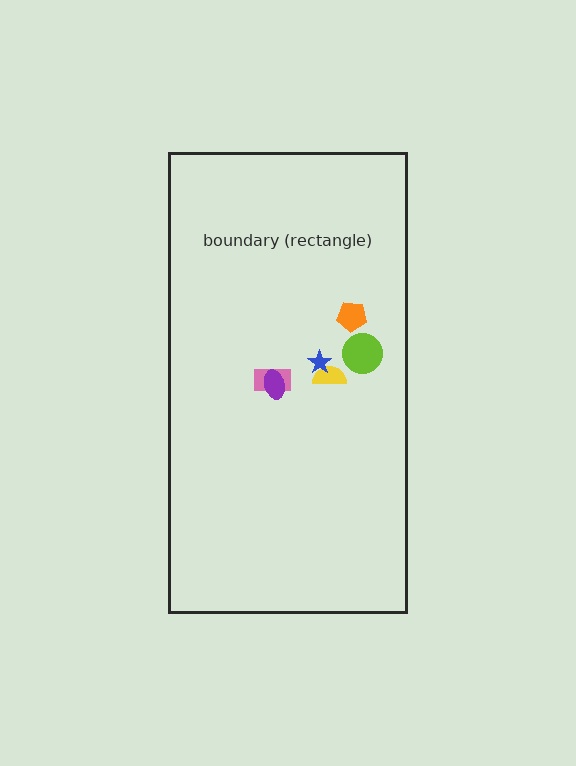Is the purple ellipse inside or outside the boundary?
Inside.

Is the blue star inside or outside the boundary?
Inside.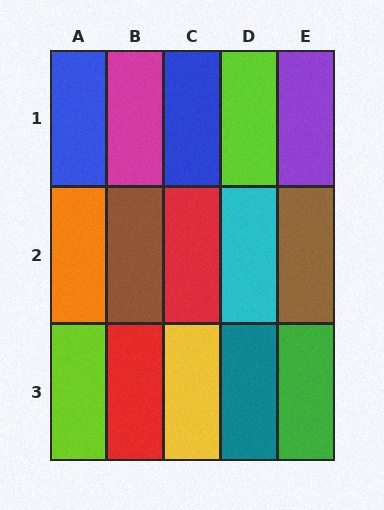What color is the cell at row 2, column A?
Orange.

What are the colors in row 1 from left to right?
Blue, magenta, blue, lime, purple.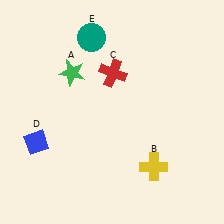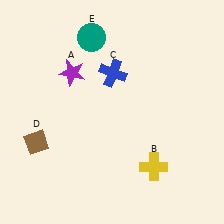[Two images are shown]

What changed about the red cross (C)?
In Image 1, C is red. In Image 2, it changed to blue.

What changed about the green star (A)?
In Image 1, A is green. In Image 2, it changed to purple.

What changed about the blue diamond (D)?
In Image 1, D is blue. In Image 2, it changed to brown.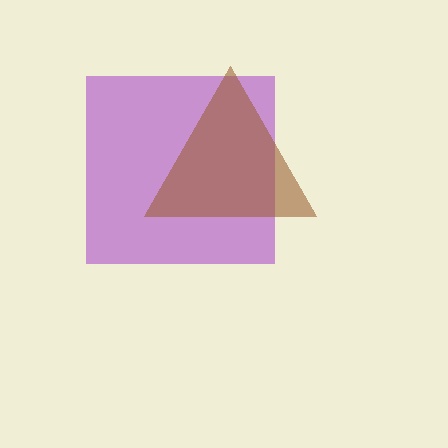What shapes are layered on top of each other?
The layered shapes are: a purple square, a brown triangle.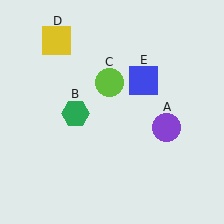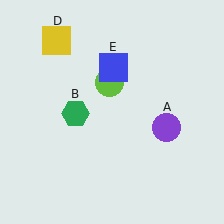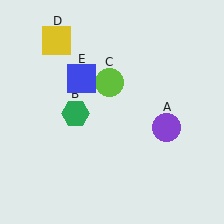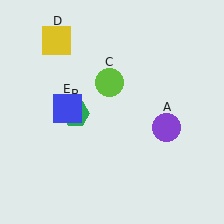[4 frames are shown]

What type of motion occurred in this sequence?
The blue square (object E) rotated counterclockwise around the center of the scene.